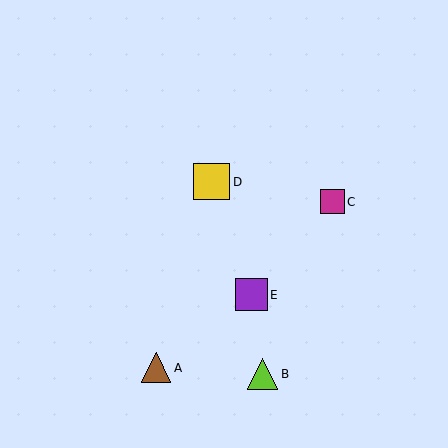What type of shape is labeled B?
Shape B is a lime triangle.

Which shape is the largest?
The yellow square (labeled D) is the largest.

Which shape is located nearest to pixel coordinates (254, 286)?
The purple square (labeled E) at (251, 295) is nearest to that location.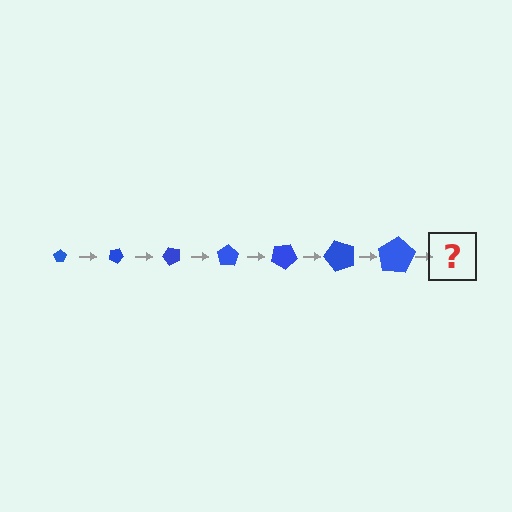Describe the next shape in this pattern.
It should be a pentagon, larger than the previous one and rotated 175 degrees from the start.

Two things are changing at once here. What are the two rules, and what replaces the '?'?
The two rules are that the pentagon grows larger each step and it rotates 25 degrees each step. The '?' should be a pentagon, larger than the previous one and rotated 175 degrees from the start.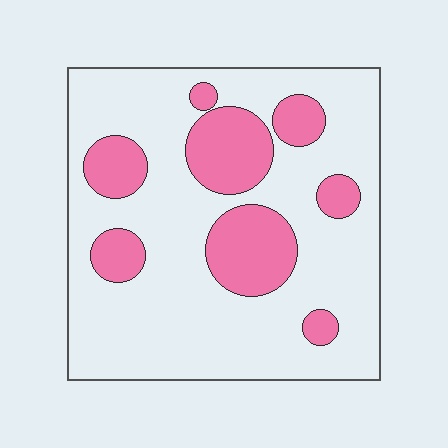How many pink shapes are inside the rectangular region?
8.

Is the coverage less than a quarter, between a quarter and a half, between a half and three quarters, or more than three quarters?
Less than a quarter.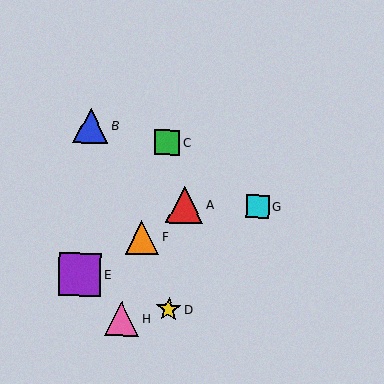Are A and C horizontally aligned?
No, A is at y≈205 and C is at y≈142.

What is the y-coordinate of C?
Object C is at y≈142.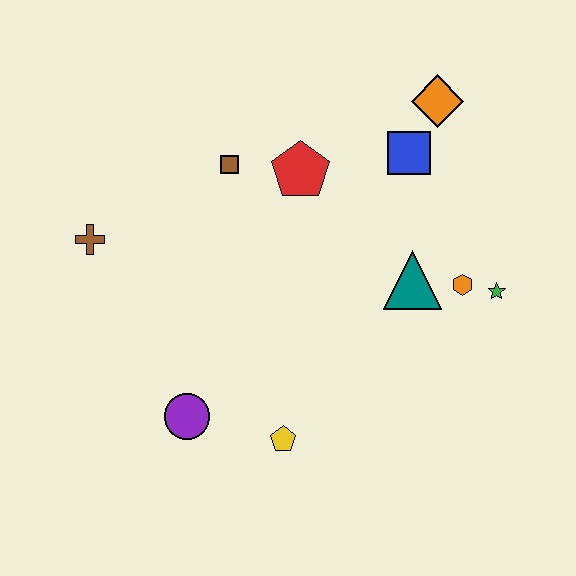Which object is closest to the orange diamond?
The blue square is closest to the orange diamond.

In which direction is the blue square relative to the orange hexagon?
The blue square is above the orange hexagon.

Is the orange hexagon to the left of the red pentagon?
No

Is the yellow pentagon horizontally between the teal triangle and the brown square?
Yes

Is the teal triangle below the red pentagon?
Yes